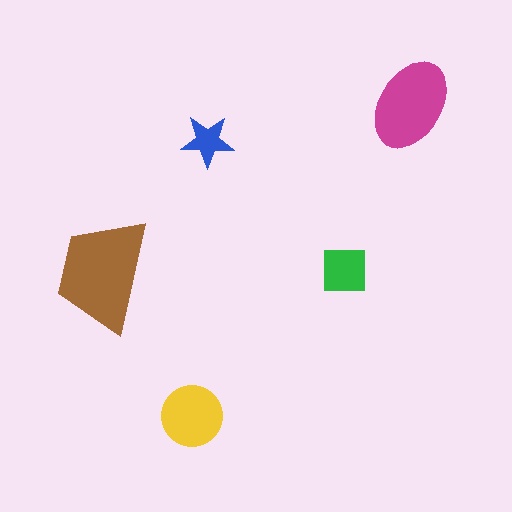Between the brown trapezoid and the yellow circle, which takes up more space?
The brown trapezoid.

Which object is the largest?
The brown trapezoid.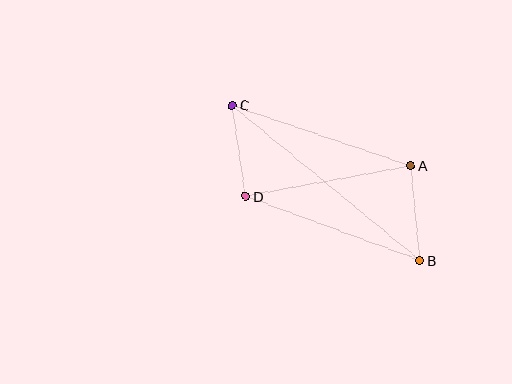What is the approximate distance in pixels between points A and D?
The distance between A and D is approximately 168 pixels.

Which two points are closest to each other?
Points C and D are closest to each other.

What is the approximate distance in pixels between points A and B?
The distance between A and B is approximately 95 pixels.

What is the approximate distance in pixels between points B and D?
The distance between B and D is approximately 186 pixels.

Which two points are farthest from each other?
Points B and C are farthest from each other.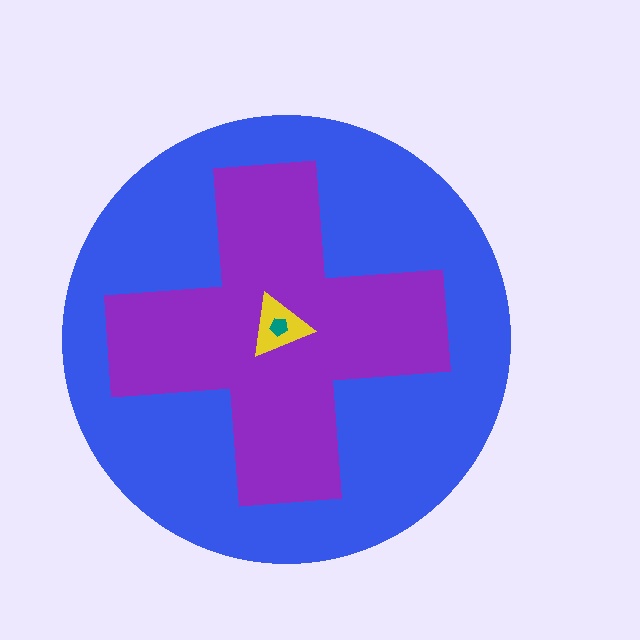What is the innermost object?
The teal pentagon.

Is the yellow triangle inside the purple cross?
Yes.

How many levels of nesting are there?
4.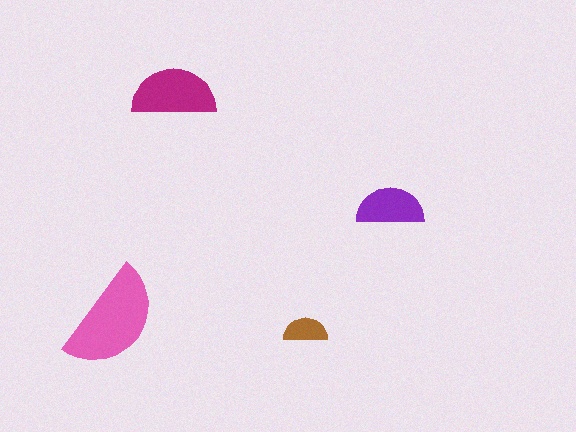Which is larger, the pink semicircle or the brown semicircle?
The pink one.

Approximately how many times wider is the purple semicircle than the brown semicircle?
About 1.5 times wider.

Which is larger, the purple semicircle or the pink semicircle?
The pink one.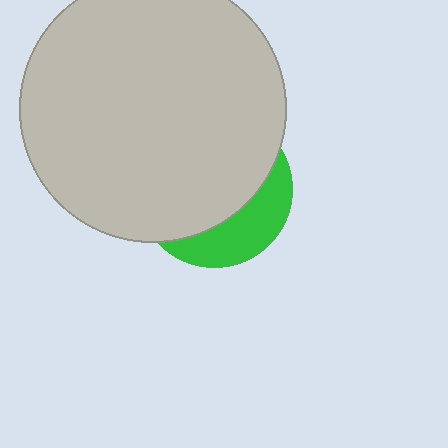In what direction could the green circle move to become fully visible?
The green circle could move down. That would shift it out from behind the light gray circle entirely.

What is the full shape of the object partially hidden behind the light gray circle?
The partially hidden object is a green circle.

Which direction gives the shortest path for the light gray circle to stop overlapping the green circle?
Moving up gives the shortest separation.